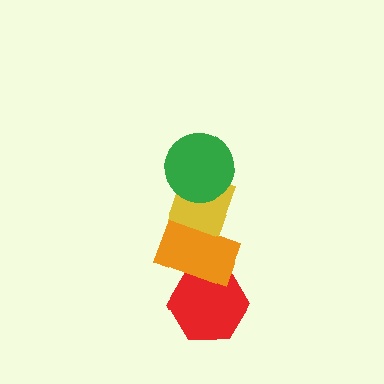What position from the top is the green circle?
The green circle is 1st from the top.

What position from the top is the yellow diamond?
The yellow diamond is 2nd from the top.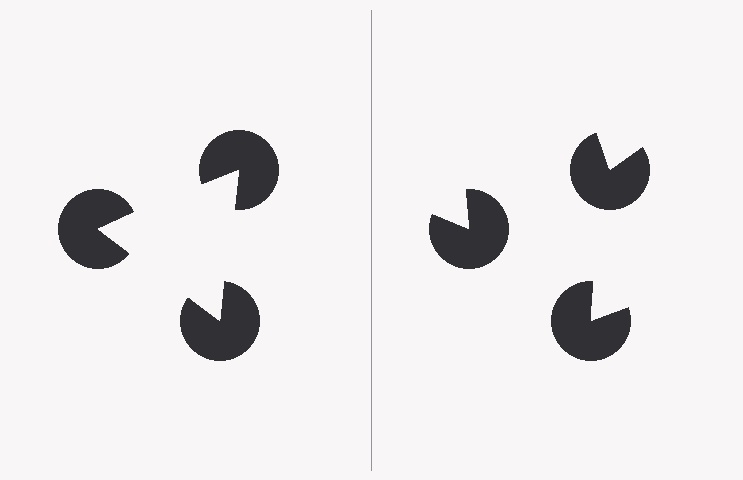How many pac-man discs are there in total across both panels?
6 — 3 on each side.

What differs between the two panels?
The pac-man discs are positioned identically on both sides; only the wedge orientations differ. On the left they align to a triangle; on the right they are misaligned.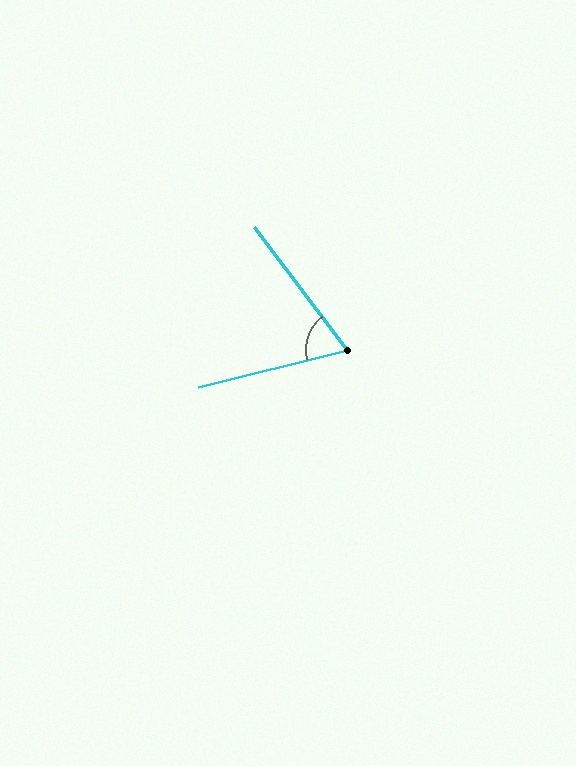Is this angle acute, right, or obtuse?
It is acute.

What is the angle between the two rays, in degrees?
Approximately 67 degrees.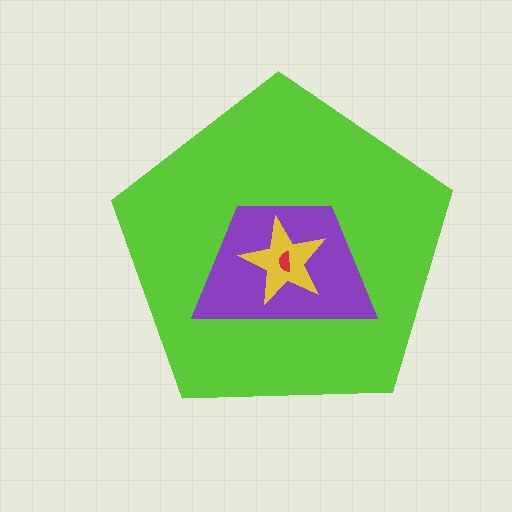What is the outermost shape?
The lime pentagon.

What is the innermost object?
The red semicircle.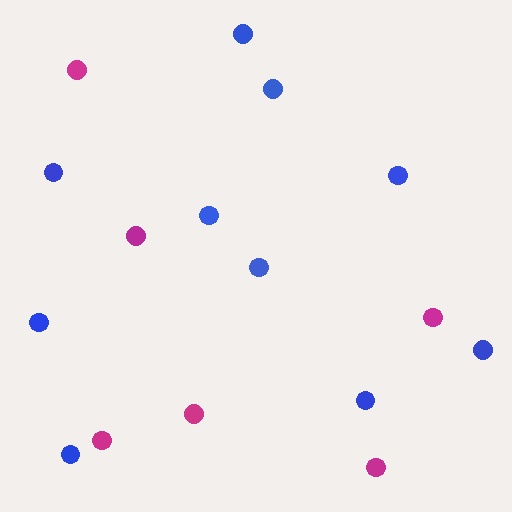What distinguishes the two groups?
There are 2 groups: one group of magenta circles (6) and one group of blue circles (10).